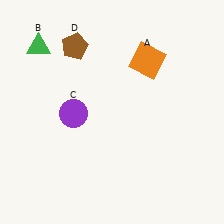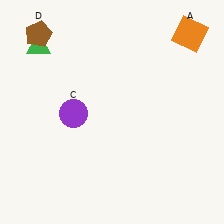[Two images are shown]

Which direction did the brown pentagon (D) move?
The brown pentagon (D) moved left.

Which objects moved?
The objects that moved are: the orange square (A), the brown pentagon (D).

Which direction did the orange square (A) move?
The orange square (A) moved right.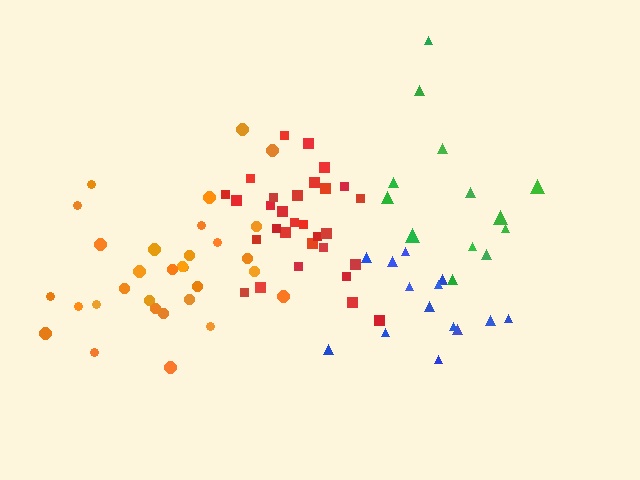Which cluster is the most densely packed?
Red.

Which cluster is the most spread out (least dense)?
Green.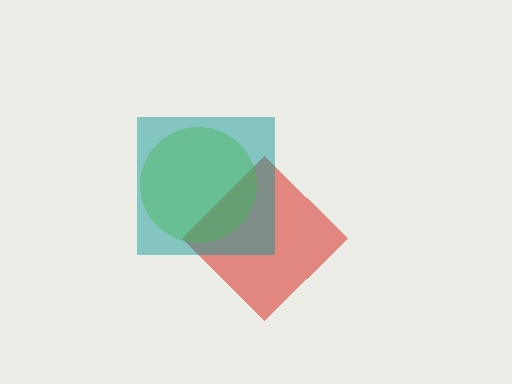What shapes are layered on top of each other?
The layered shapes are: a red diamond, a lime circle, a teal square.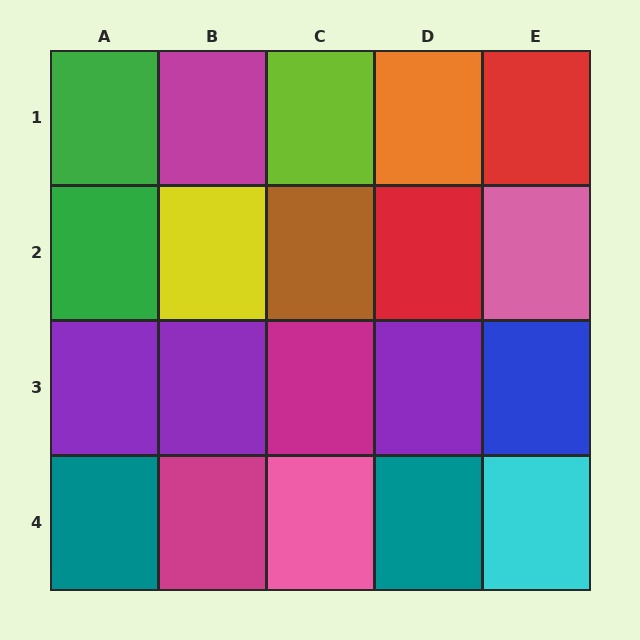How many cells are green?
2 cells are green.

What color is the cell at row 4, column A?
Teal.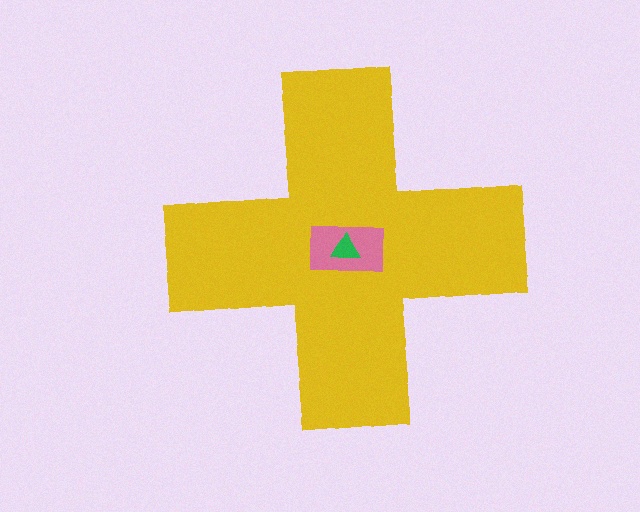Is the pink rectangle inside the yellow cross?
Yes.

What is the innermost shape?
The green triangle.